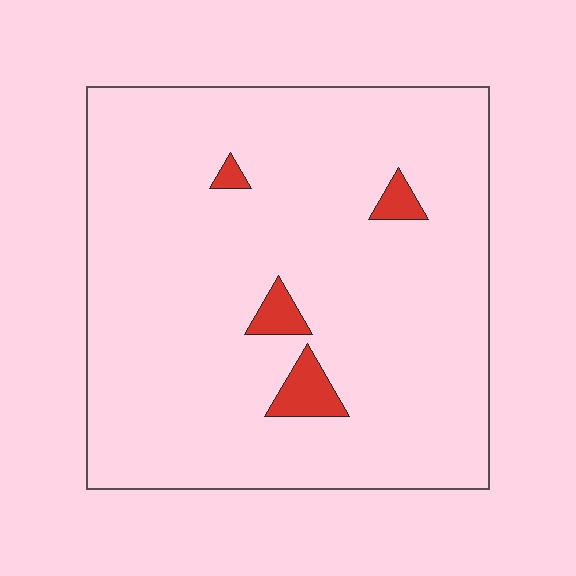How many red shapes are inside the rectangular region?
4.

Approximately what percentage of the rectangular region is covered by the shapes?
Approximately 5%.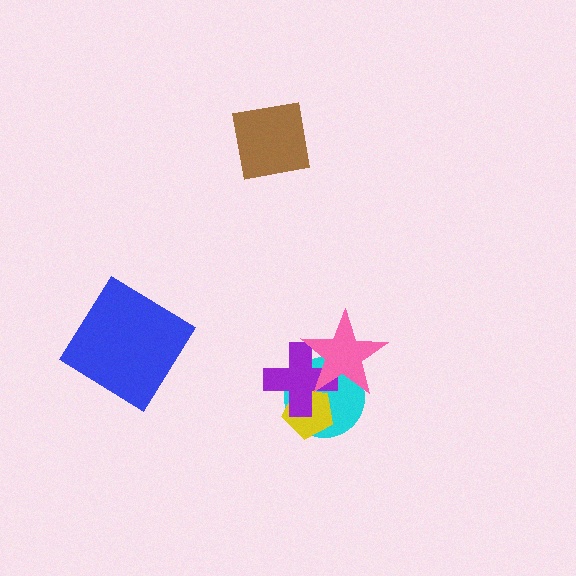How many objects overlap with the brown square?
0 objects overlap with the brown square.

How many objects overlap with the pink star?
2 objects overlap with the pink star.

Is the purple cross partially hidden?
Yes, it is partially covered by another shape.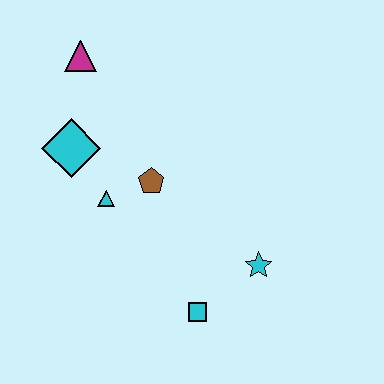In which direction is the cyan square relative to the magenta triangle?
The cyan square is below the magenta triangle.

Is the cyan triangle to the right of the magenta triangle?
Yes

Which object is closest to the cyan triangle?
The brown pentagon is closest to the cyan triangle.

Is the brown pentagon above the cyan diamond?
No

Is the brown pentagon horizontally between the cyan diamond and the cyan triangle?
No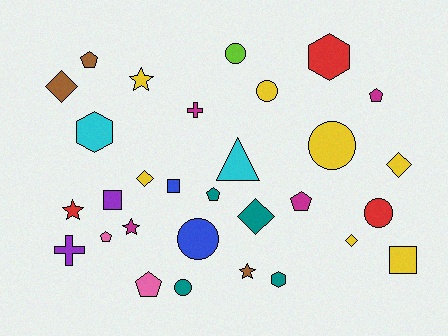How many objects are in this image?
There are 30 objects.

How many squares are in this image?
There are 3 squares.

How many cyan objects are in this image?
There are 2 cyan objects.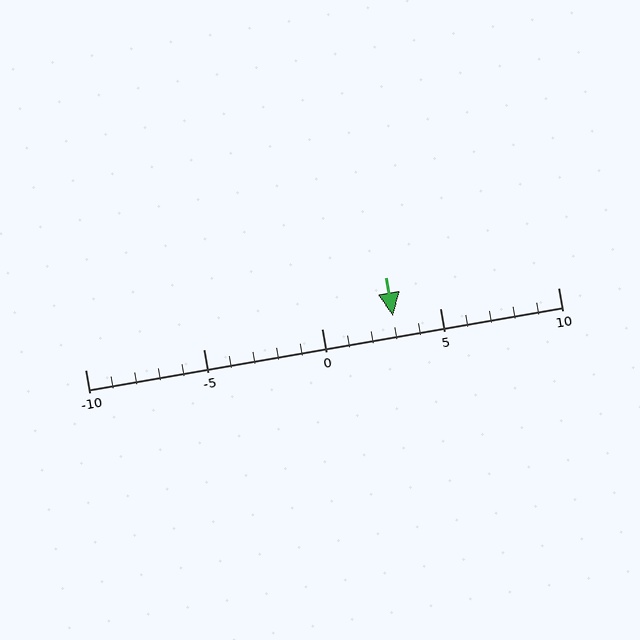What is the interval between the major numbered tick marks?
The major tick marks are spaced 5 units apart.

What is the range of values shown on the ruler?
The ruler shows values from -10 to 10.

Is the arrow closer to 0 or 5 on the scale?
The arrow is closer to 5.